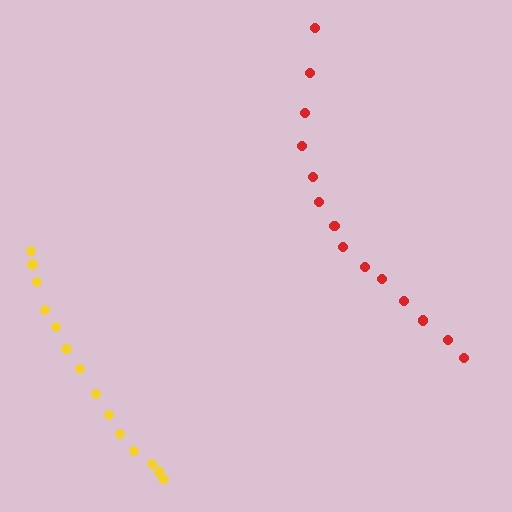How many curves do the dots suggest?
There are 2 distinct paths.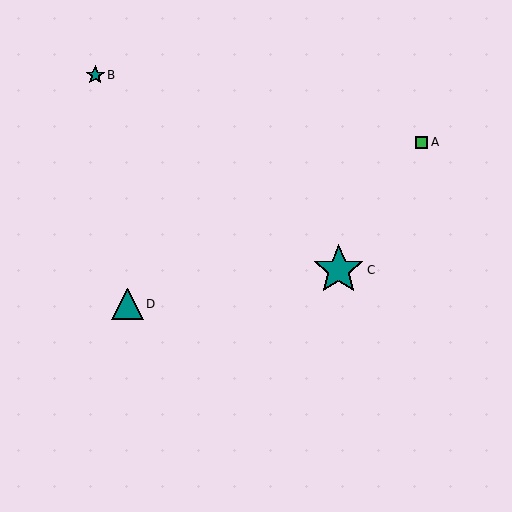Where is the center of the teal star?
The center of the teal star is at (339, 270).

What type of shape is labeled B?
Shape B is a teal star.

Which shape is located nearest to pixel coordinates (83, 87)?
The teal star (labeled B) at (95, 75) is nearest to that location.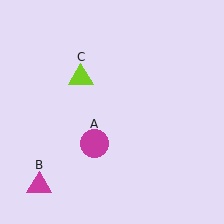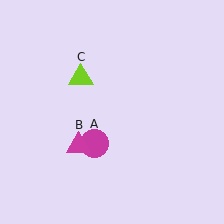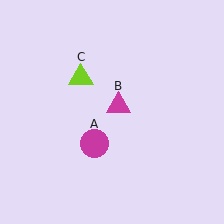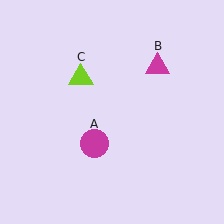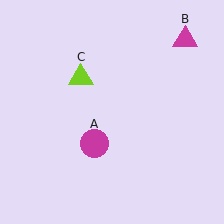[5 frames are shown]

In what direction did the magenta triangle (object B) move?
The magenta triangle (object B) moved up and to the right.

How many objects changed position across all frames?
1 object changed position: magenta triangle (object B).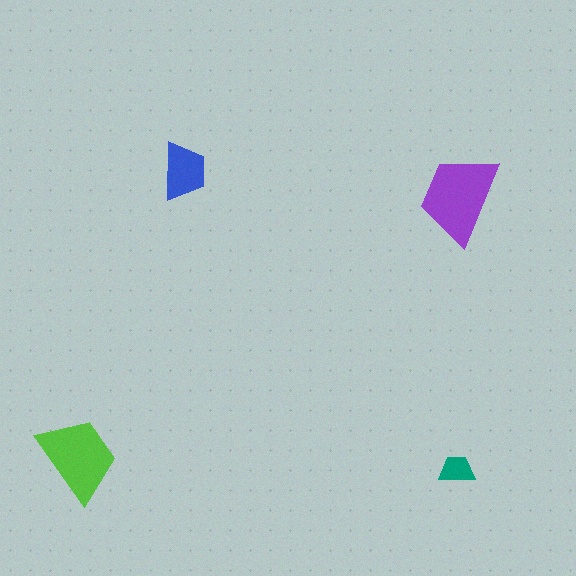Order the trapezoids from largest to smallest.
the purple one, the lime one, the blue one, the teal one.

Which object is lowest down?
The teal trapezoid is bottommost.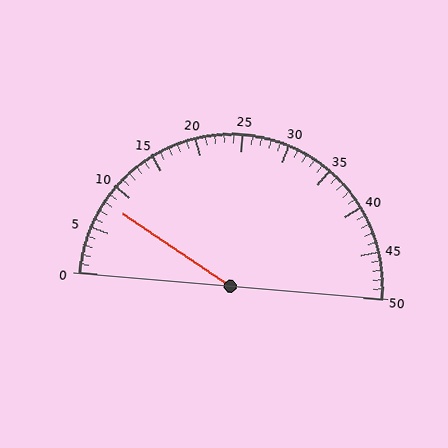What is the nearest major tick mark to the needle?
The nearest major tick mark is 10.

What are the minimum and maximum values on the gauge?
The gauge ranges from 0 to 50.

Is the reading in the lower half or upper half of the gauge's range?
The reading is in the lower half of the range (0 to 50).